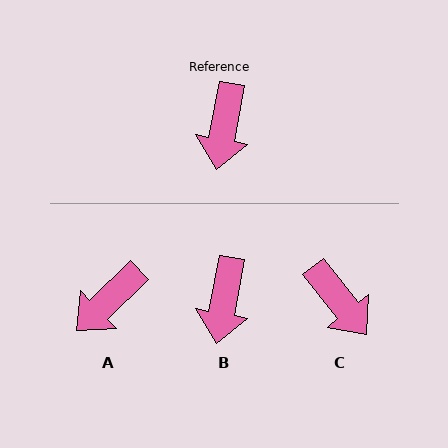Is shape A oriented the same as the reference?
No, it is off by about 35 degrees.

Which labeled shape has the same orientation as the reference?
B.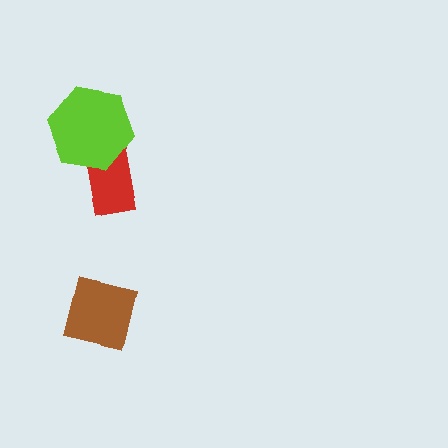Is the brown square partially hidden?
No, no other shape covers it.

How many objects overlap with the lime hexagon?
1 object overlaps with the lime hexagon.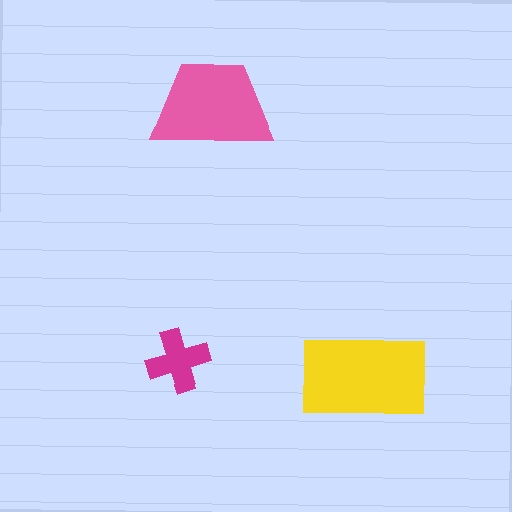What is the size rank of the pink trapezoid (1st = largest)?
2nd.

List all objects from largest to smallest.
The yellow rectangle, the pink trapezoid, the magenta cross.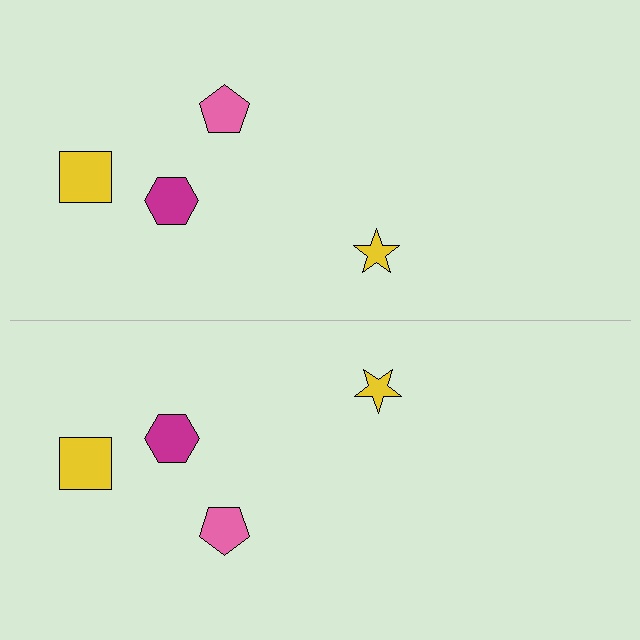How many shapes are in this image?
There are 8 shapes in this image.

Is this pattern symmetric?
Yes, this pattern has bilateral (reflection) symmetry.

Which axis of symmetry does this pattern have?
The pattern has a horizontal axis of symmetry running through the center of the image.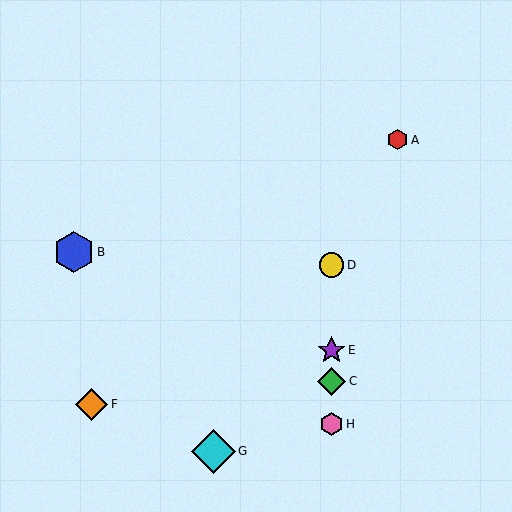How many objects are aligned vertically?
4 objects (C, D, E, H) are aligned vertically.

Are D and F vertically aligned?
No, D is at x≈331 and F is at x≈92.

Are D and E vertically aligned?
Yes, both are at x≈331.